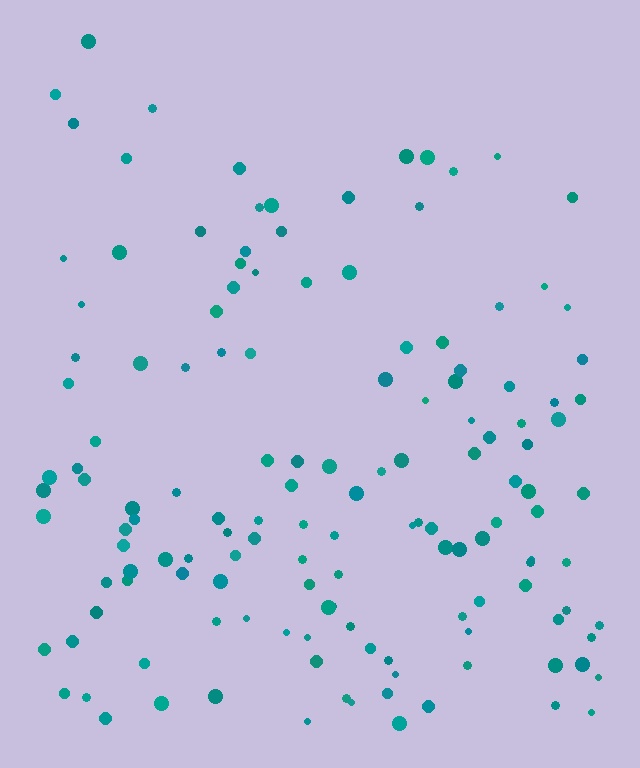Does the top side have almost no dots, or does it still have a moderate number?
Still a moderate number, just noticeably fewer than the bottom.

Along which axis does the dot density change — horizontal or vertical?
Vertical.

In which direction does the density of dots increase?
From top to bottom, with the bottom side densest.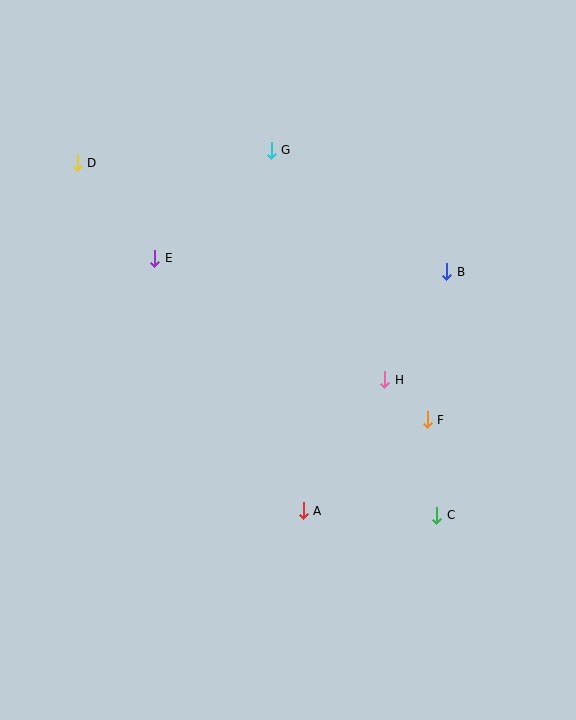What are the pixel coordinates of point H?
Point H is at (385, 380).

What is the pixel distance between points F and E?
The distance between F and E is 317 pixels.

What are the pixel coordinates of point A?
Point A is at (303, 511).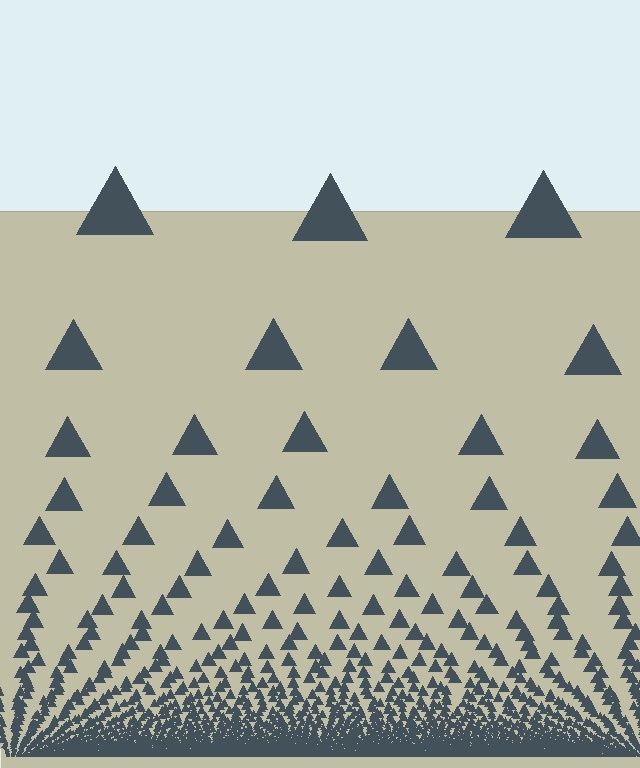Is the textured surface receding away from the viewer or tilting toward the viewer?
The surface appears to tilt toward the viewer. Texture elements get larger and sparser toward the top.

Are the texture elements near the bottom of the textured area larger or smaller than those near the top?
Smaller. The gradient is inverted — elements near the bottom are smaller and denser.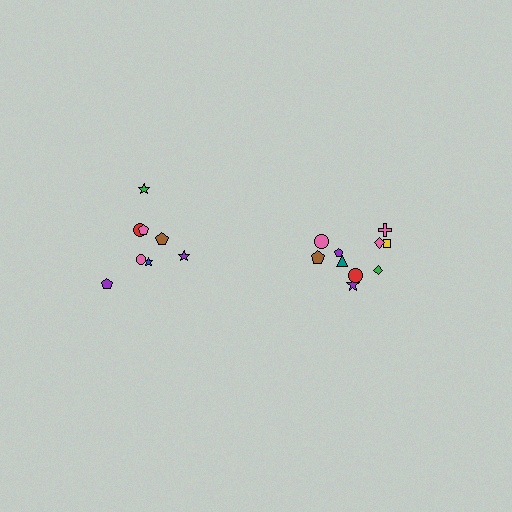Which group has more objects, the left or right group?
The right group.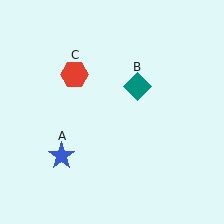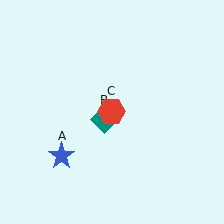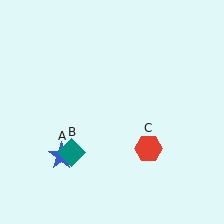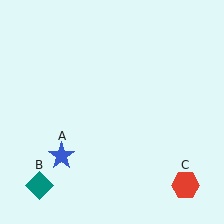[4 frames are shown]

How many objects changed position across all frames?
2 objects changed position: teal diamond (object B), red hexagon (object C).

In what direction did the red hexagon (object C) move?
The red hexagon (object C) moved down and to the right.